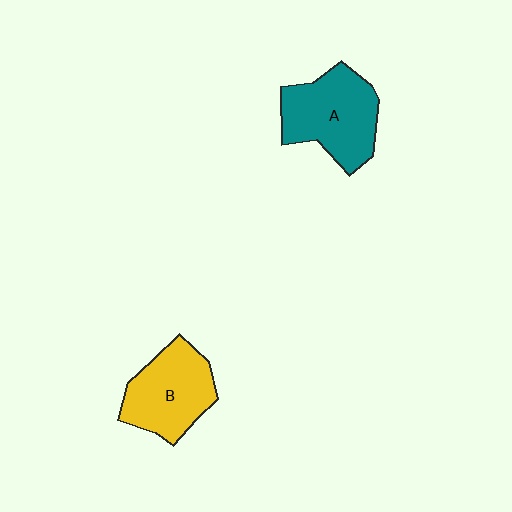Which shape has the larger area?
Shape A (teal).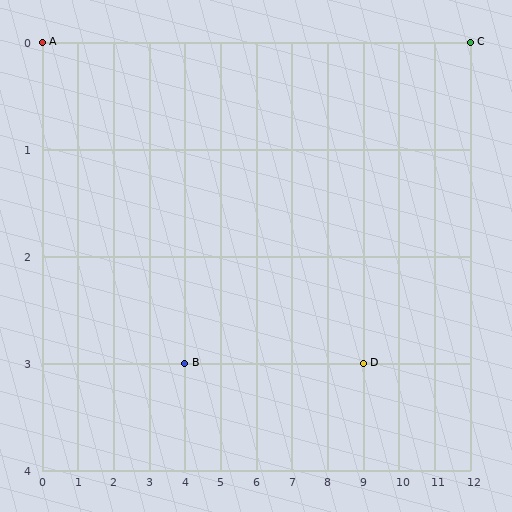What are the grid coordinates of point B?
Point B is at grid coordinates (4, 3).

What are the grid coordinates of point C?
Point C is at grid coordinates (12, 0).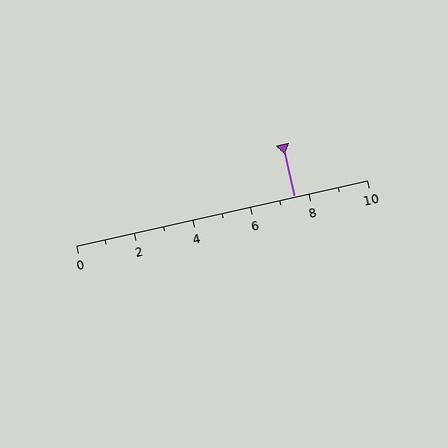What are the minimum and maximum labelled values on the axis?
The axis runs from 0 to 10.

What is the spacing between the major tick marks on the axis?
The major ticks are spaced 2 apart.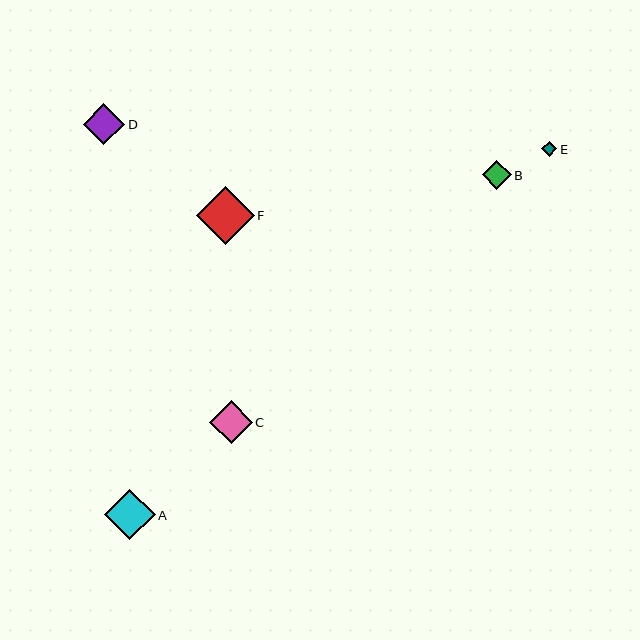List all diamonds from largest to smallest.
From largest to smallest: F, A, C, D, B, E.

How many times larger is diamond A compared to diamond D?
Diamond A is approximately 1.2 times the size of diamond D.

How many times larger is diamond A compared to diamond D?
Diamond A is approximately 1.2 times the size of diamond D.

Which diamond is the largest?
Diamond F is the largest with a size of approximately 58 pixels.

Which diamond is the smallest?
Diamond E is the smallest with a size of approximately 15 pixels.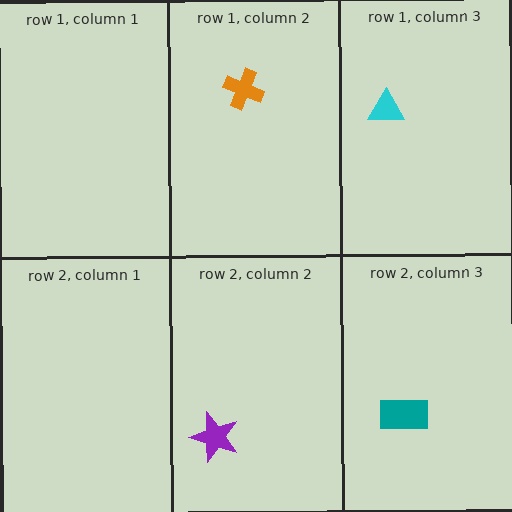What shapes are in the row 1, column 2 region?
The orange cross.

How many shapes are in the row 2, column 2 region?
1.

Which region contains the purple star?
The row 2, column 2 region.